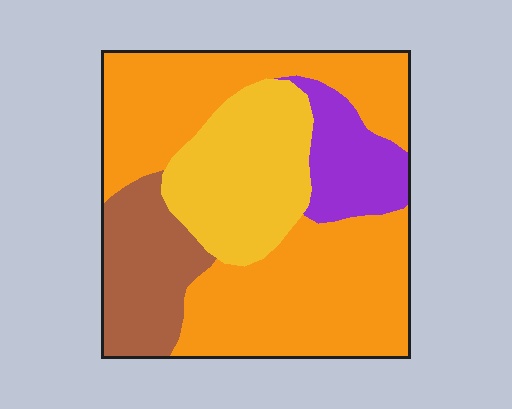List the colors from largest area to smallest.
From largest to smallest: orange, yellow, brown, purple.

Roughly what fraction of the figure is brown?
Brown covers 15% of the figure.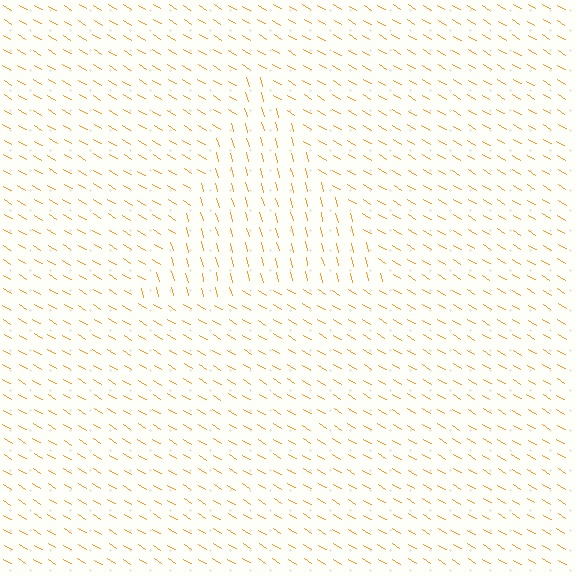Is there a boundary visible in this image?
Yes, there is a texture boundary formed by a change in line orientation.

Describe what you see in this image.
The image is filled with small orange line segments. A triangle region in the image has lines oriented differently from the surrounding lines, creating a visible texture boundary.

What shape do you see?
I see a triangle.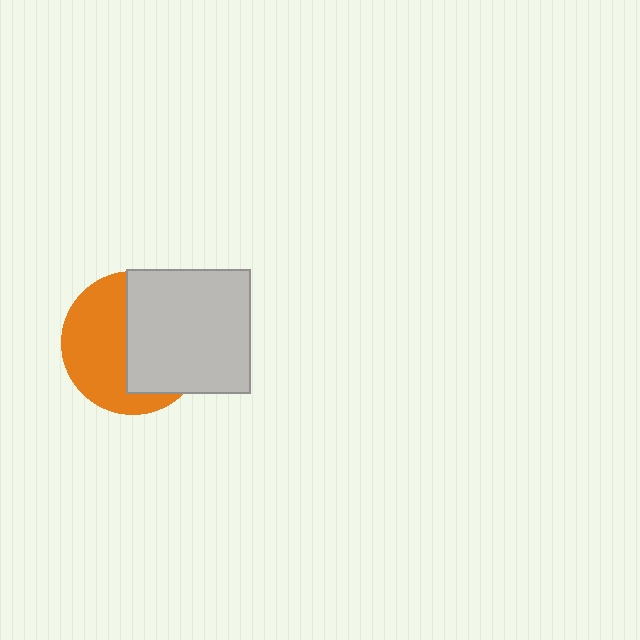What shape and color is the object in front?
The object in front is a light gray square.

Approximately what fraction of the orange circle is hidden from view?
Roughly 51% of the orange circle is hidden behind the light gray square.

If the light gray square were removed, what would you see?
You would see the complete orange circle.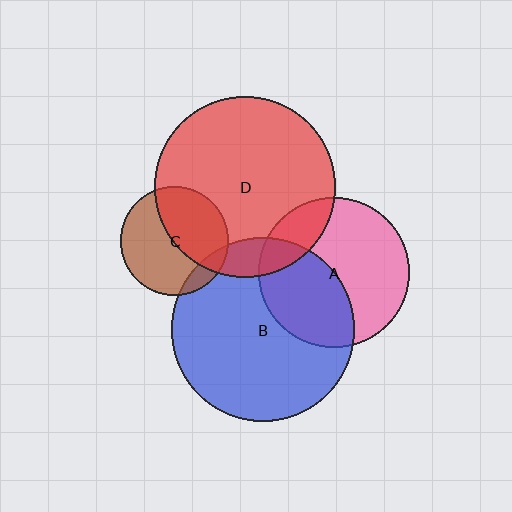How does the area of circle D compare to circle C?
Approximately 2.8 times.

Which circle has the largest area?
Circle B (blue).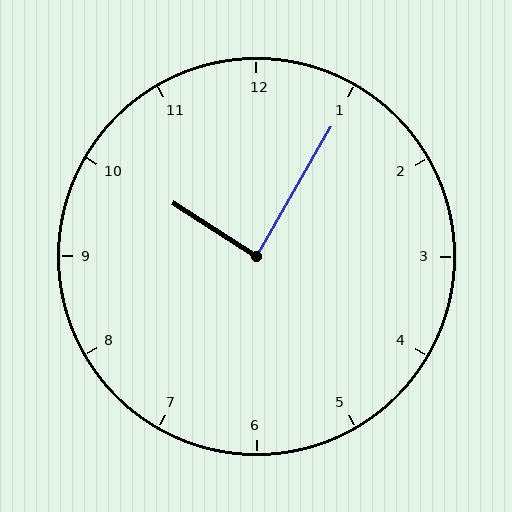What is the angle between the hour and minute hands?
Approximately 88 degrees.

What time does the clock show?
10:05.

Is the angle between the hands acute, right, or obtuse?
It is right.